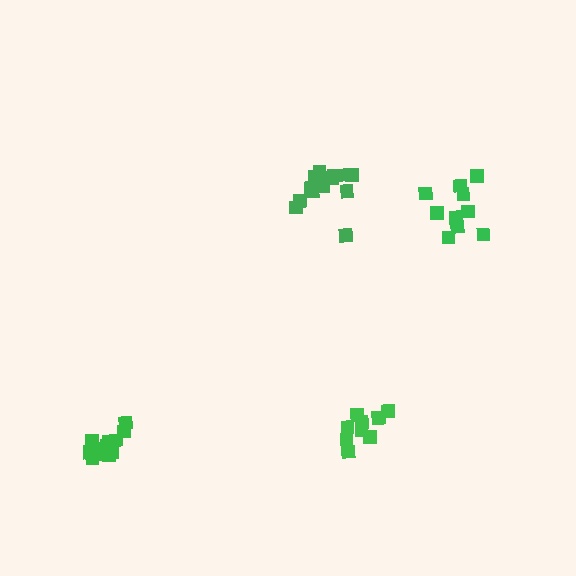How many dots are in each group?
Group 1: 15 dots, Group 2: 14 dots, Group 3: 10 dots, Group 4: 9 dots (48 total).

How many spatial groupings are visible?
There are 4 spatial groupings.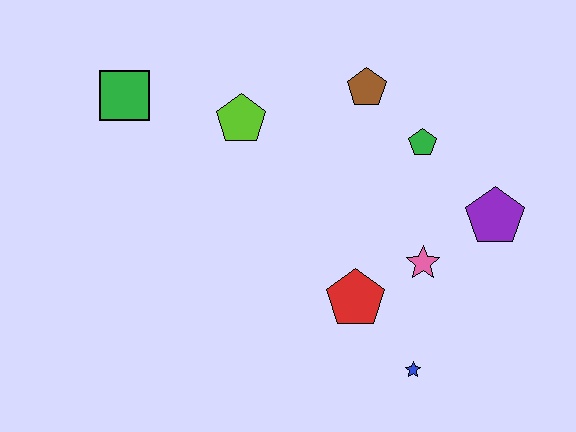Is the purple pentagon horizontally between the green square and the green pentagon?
No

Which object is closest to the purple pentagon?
The pink star is closest to the purple pentagon.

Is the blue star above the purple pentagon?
No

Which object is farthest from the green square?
The blue star is farthest from the green square.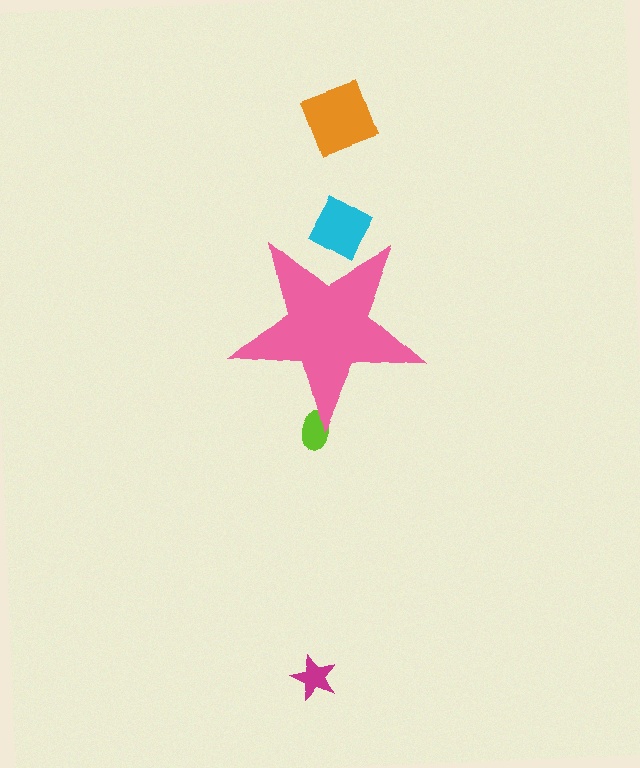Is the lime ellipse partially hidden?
Yes, the lime ellipse is partially hidden behind the pink star.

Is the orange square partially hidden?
No, the orange square is fully visible.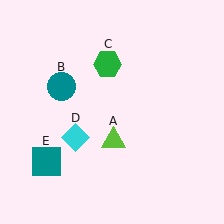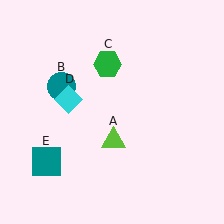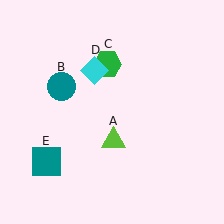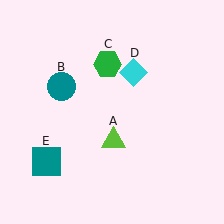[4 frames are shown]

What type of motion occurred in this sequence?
The cyan diamond (object D) rotated clockwise around the center of the scene.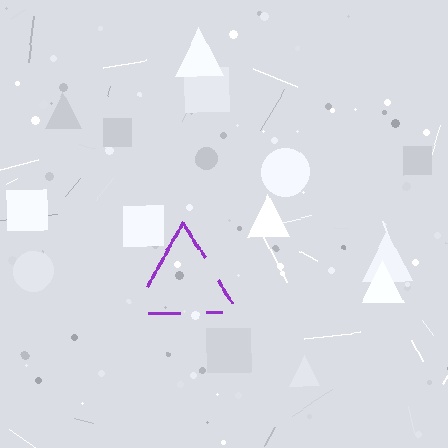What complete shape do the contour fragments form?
The contour fragments form a triangle.